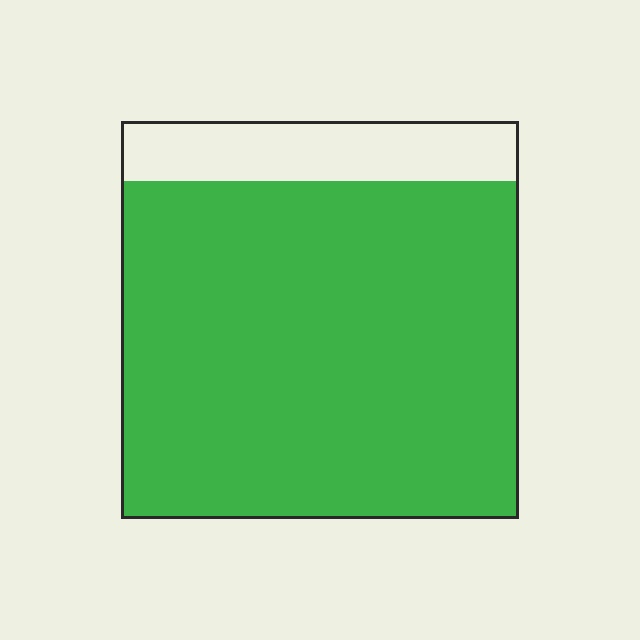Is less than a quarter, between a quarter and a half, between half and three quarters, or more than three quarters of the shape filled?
More than three quarters.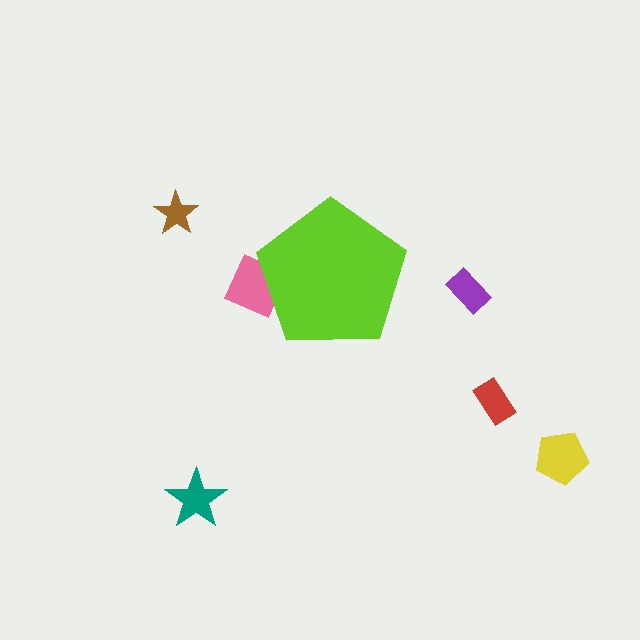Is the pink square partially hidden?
Yes, the pink square is partially hidden behind the lime pentagon.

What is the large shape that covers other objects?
A lime pentagon.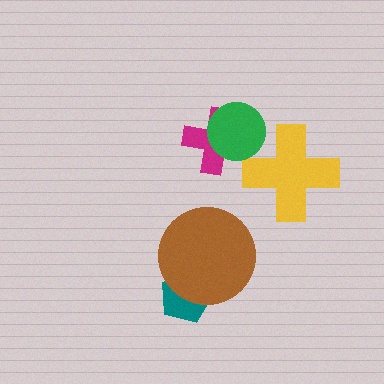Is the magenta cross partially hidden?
Yes, it is partially covered by another shape.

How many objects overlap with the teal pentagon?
1 object overlaps with the teal pentagon.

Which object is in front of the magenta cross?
The green circle is in front of the magenta cross.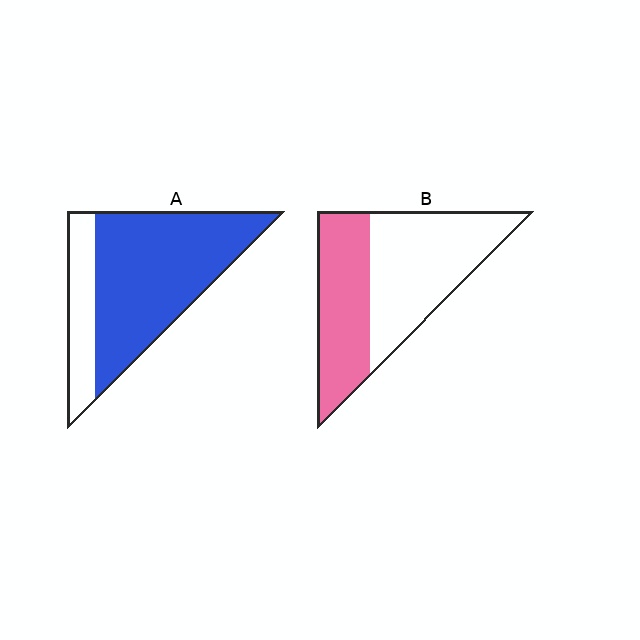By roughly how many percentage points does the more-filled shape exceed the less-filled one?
By roughly 35 percentage points (A over B).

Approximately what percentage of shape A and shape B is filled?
A is approximately 75% and B is approximately 45%.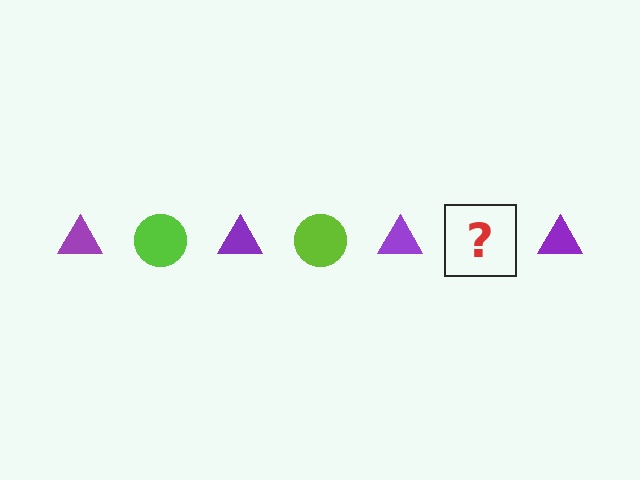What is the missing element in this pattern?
The missing element is a lime circle.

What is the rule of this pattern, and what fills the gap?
The rule is that the pattern alternates between purple triangle and lime circle. The gap should be filled with a lime circle.